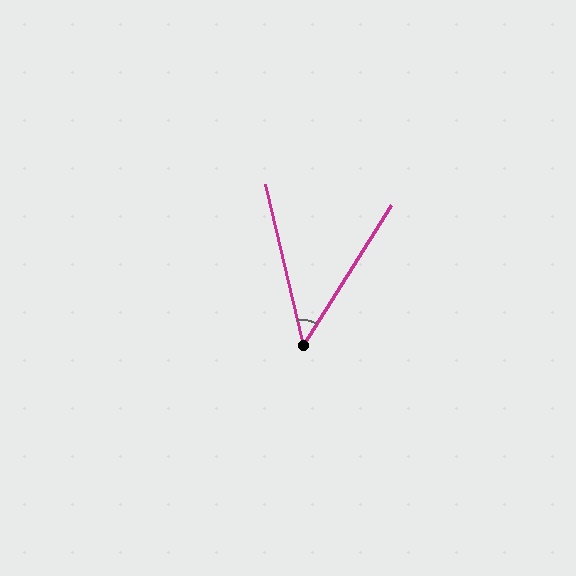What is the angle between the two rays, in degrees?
Approximately 45 degrees.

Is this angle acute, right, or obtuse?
It is acute.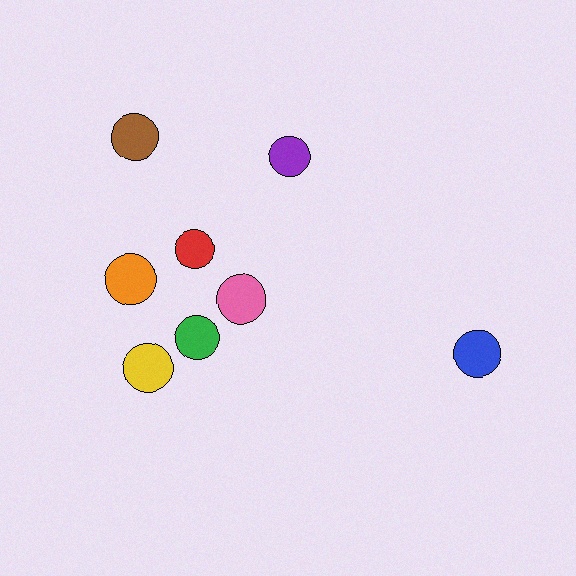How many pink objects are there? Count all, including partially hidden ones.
There is 1 pink object.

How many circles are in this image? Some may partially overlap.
There are 8 circles.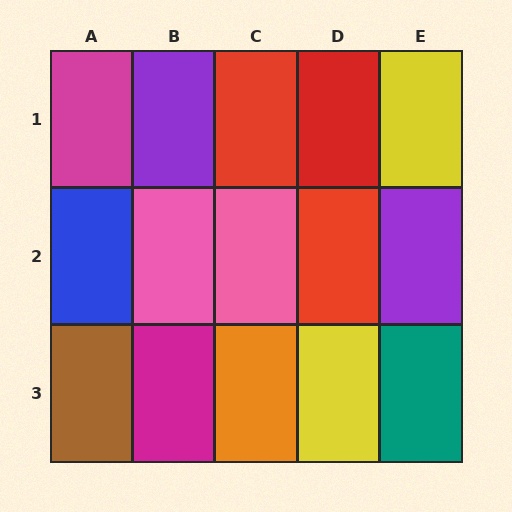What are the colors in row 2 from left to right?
Blue, pink, pink, red, purple.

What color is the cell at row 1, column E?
Yellow.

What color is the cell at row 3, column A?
Brown.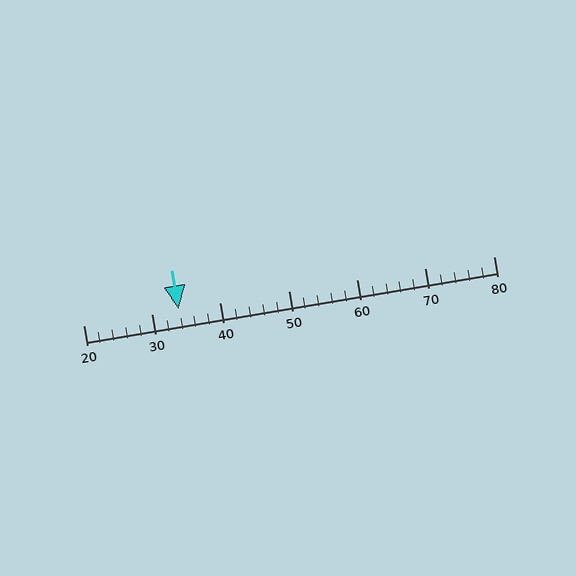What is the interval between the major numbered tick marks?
The major tick marks are spaced 10 units apart.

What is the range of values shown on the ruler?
The ruler shows values from 20 to 80.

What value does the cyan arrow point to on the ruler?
The cyan arrow points to approximately 34.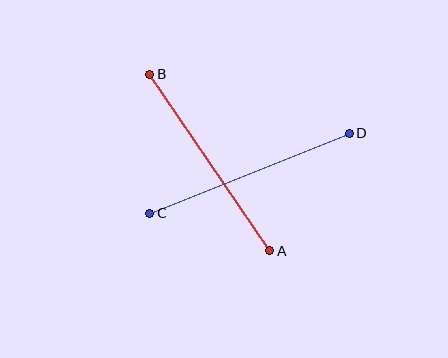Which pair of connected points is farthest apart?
Points C and D are farthest apart.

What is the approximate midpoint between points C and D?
The midpoint is at approximately (249, 173) pixels.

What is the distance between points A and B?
The distance is approximately 213 pixels.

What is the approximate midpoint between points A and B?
The midpoint is at approximately (210, 162) pixels.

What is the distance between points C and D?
The distance is approximately 215 pixels.